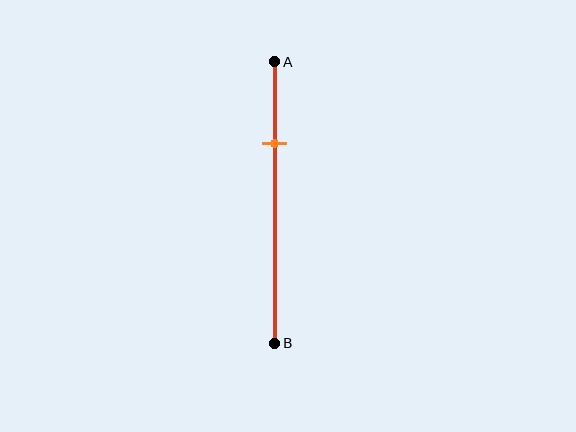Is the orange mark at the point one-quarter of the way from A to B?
No, the mark is at about 30% from A, not at the 25% one-quarter point.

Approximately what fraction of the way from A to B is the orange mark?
The orange mark is approximately 30% of the way from A to B.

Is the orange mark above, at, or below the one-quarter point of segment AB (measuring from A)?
The orange mark is below the one-quarter point of segment AB.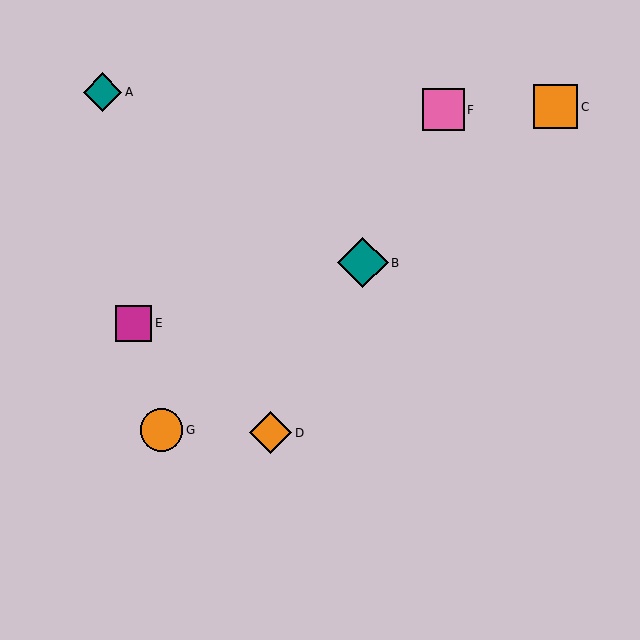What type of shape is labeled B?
Shape B is a teal diamond.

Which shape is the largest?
The teal diamond (labeled B) is the largest.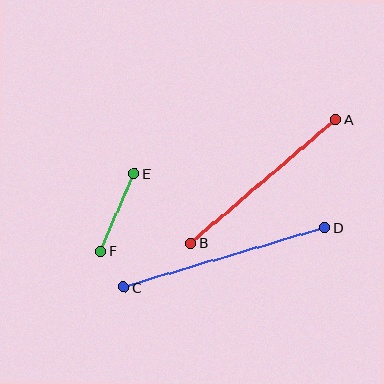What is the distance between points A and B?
The distance is approximately 191 pixels.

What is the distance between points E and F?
The distance is approximately 85 pixels.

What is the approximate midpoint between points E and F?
The midpoint is at approximately (117, 212) pixels.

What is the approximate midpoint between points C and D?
The midpoint is at approximately (224, 258) pixels.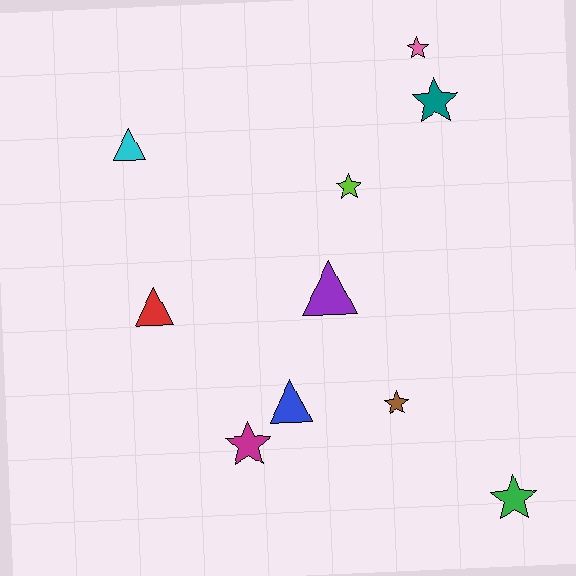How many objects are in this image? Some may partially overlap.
There are 10 objects.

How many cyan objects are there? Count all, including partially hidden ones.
There is 1 cyan object.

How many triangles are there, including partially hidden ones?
There are 4 triangles.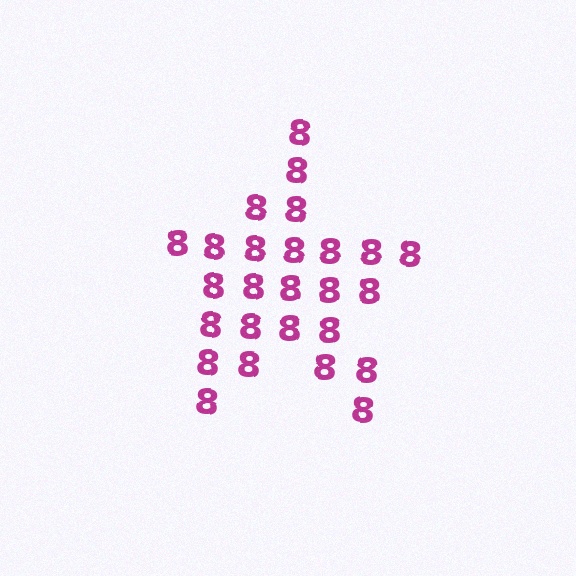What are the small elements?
The small elements are digit 8's.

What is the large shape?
The large shape is a star.